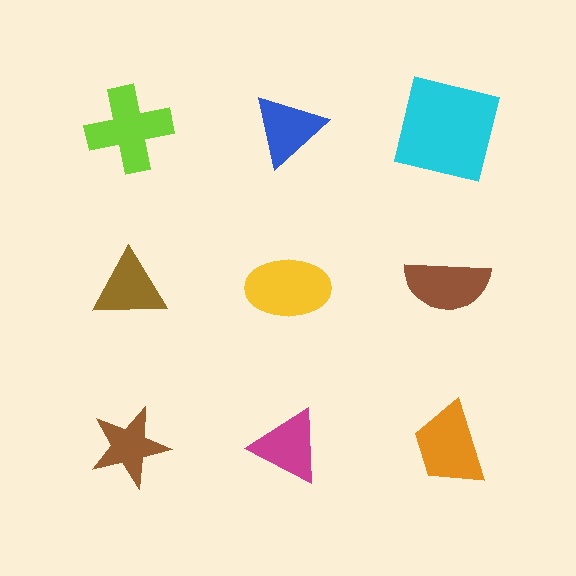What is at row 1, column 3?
A cyan square.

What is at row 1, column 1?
A lime cross.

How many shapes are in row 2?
3 shapes.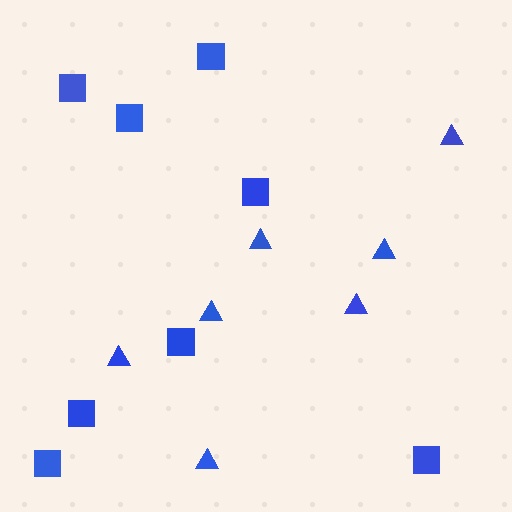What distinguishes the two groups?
There are 2 groups: one group of squares (8) and one group of triangles (7).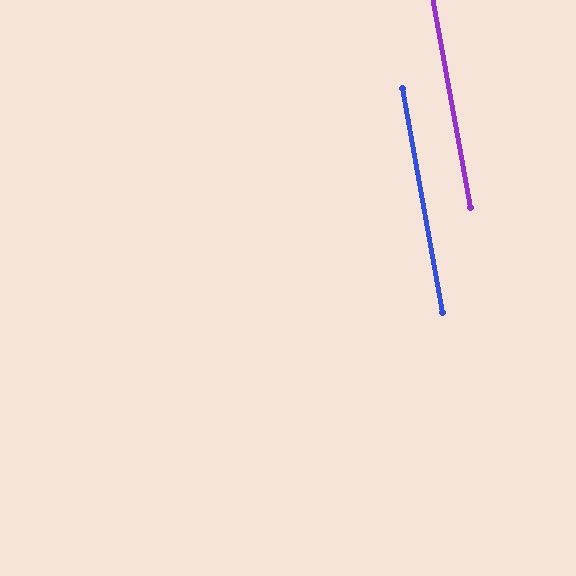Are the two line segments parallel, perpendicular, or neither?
Parallel — their directions differ by only 0.2°.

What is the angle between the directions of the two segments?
Approximately 0 degrees.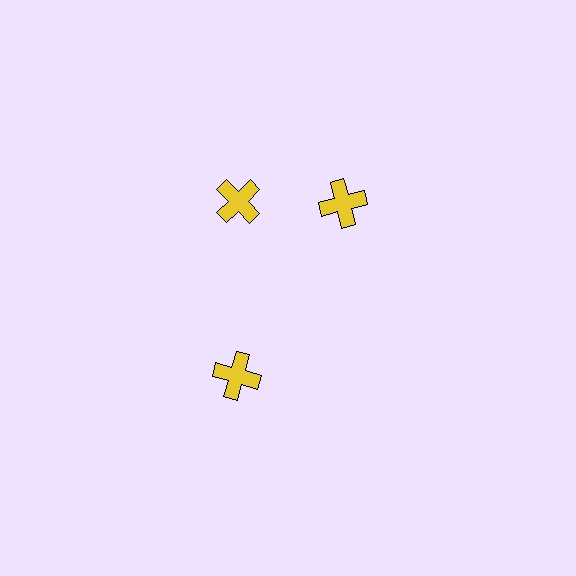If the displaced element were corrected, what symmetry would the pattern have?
It would have 3-fold rotational symmetry — the pattern would map onto itself every 120 degrees.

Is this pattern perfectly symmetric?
No. The 3 yellow crosses are arranged in a ring, but one element near the 3 o'clock position is rotated out of alignment along the ring, breaking the 3-fold rotational symmetry.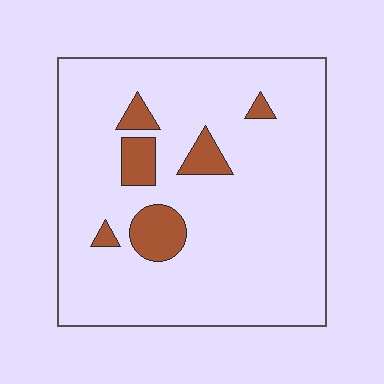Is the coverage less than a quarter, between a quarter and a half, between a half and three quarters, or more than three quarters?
Less than a quarter.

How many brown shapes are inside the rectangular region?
6.